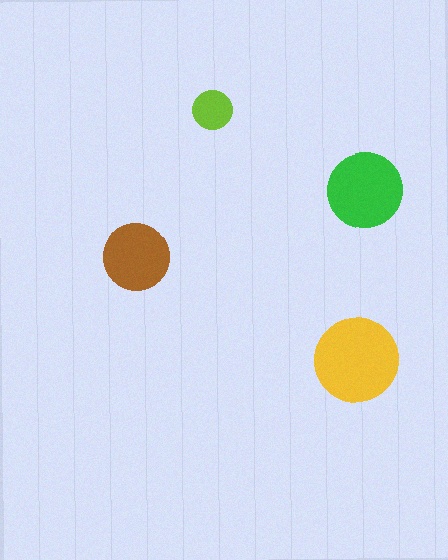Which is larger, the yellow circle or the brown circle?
The yellow one.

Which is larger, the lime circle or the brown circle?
The brown one.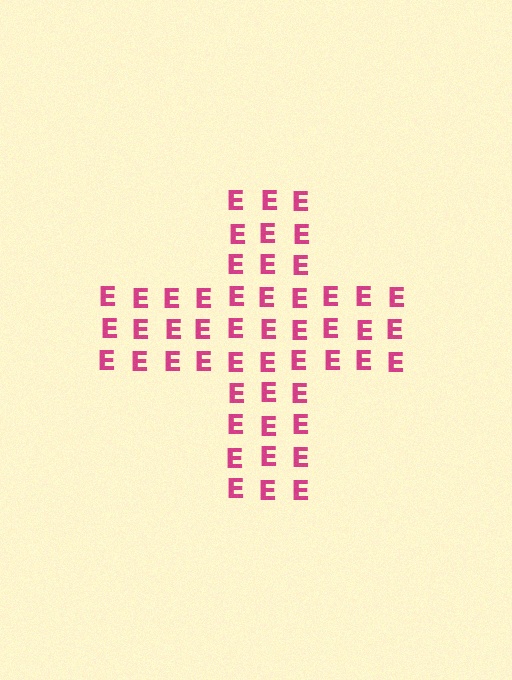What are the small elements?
The small elements are letter E's.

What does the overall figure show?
The overall figure shows a cross.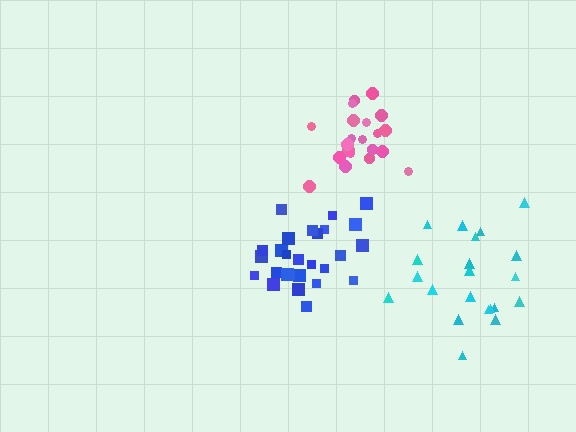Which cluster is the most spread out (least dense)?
Cyan.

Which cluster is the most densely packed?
Pink.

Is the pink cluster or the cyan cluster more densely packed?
Pink.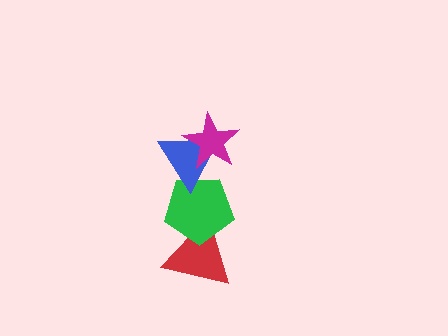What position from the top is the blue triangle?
The blue triangle is 2nd from the top.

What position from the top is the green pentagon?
The green pentagon is 3rd from the top.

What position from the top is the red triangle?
The red triangle is 4th from the top.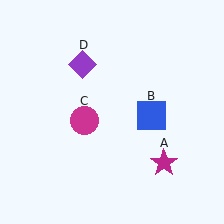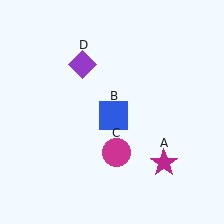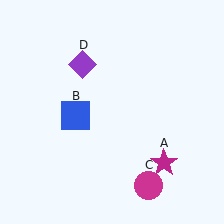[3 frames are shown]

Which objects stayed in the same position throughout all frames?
Magenta star (object A) and purple diamond (object D) remained stationary.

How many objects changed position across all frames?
2 objects changed position: blue square (object B), magenta circle (object C).